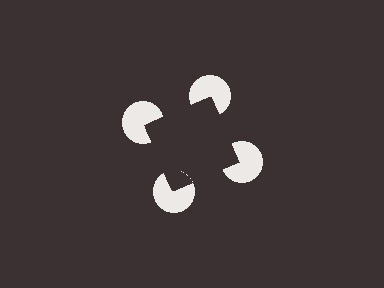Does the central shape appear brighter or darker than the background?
It typically appears slightly darker than the background, even though no actual brightness change is drawn.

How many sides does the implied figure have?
4 sides.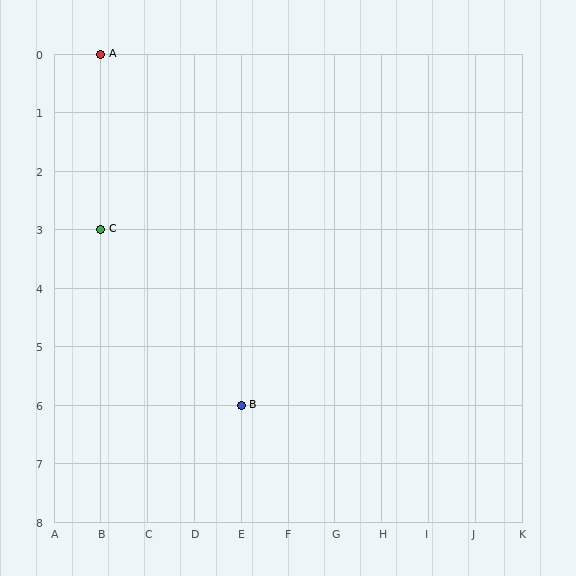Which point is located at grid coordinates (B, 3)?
Point C is at (B, 3).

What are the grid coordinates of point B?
Point B is at grid coordinates (E, 6).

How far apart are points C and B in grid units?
Points C and B are 3 columns and 3 rows apart (about 4.2 grid units diagonally).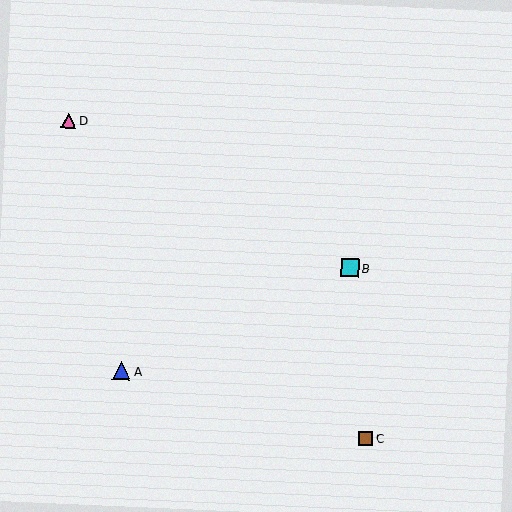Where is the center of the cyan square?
The center of the cyan square is at (350, 268).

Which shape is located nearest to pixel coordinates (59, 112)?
The pink triangle (labeled D) at (69, 121) is nearest to that location.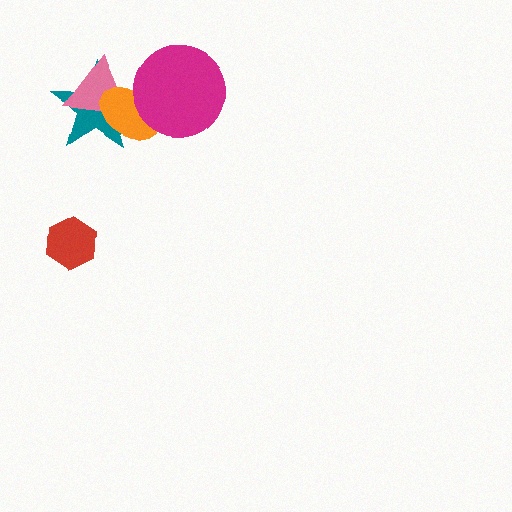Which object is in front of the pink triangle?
The orange ellipse is in front of the pink triangle.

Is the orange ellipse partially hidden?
Yes, it is partially covered by another shape.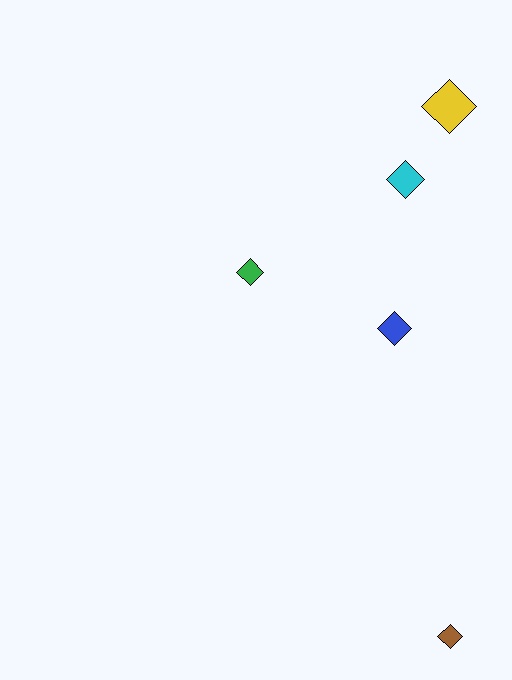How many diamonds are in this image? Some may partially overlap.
There are 5 diamonds.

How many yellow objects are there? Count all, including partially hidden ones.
There is 1 yellow object.